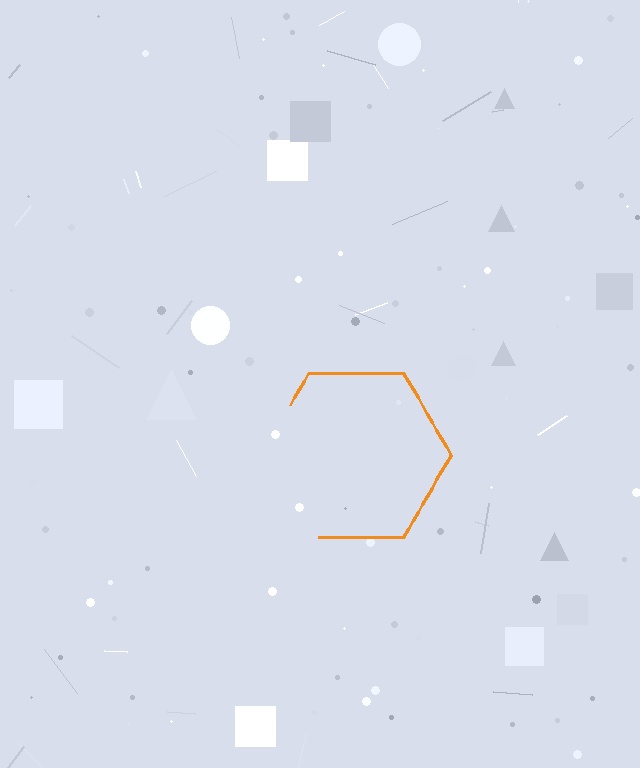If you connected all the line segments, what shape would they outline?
They would outline a hexagon.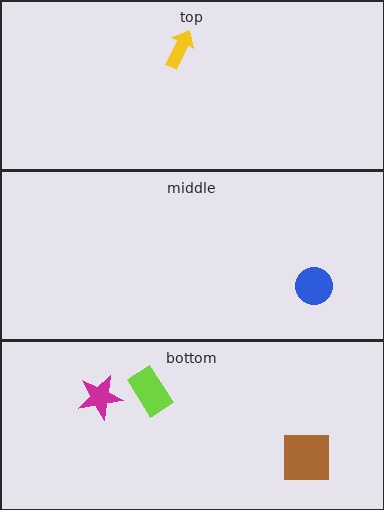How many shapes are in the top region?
1.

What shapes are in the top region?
The yellow arrow.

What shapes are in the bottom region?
The lime rectangle, the magenta star, the brown square.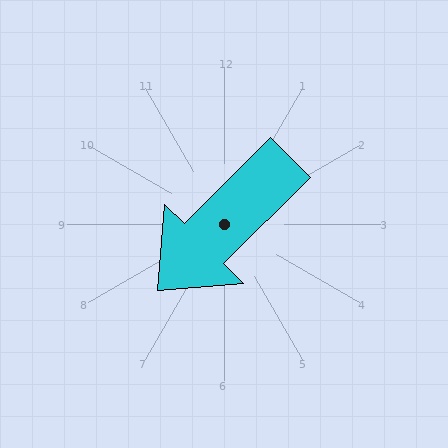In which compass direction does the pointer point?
Southwest.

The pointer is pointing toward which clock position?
Roughly 8 o'clock.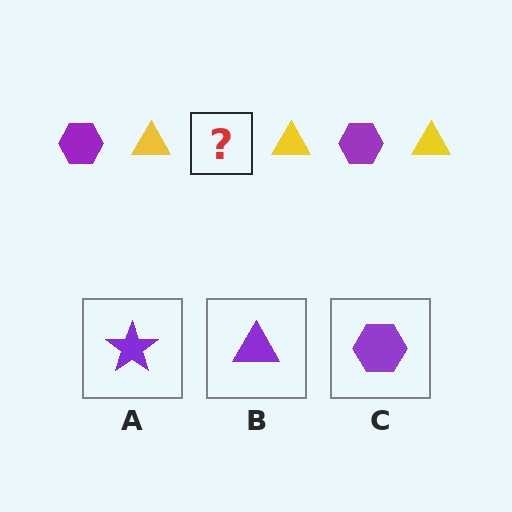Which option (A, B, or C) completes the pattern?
C.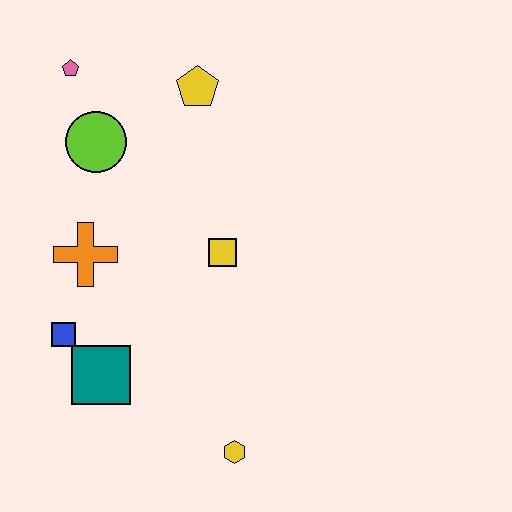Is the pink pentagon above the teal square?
Yes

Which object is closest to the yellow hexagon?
The teal square is closest to the yellow hexagon.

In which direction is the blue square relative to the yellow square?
The blue square is to the left of the yellow square.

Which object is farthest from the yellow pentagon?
The yellow hexagon is farthest from the yellow pentagon.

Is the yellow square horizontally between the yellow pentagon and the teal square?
No